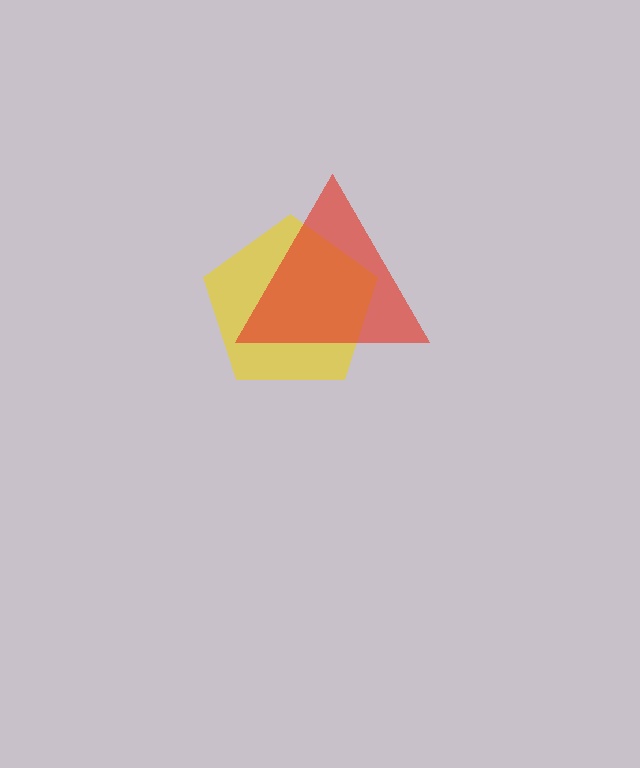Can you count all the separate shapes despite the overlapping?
Yes, there are 2 separate shapes.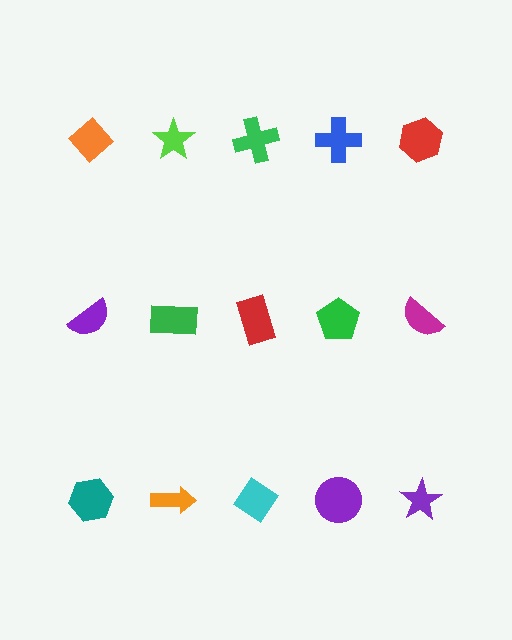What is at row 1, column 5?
A red hexagon.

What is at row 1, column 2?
A lime star.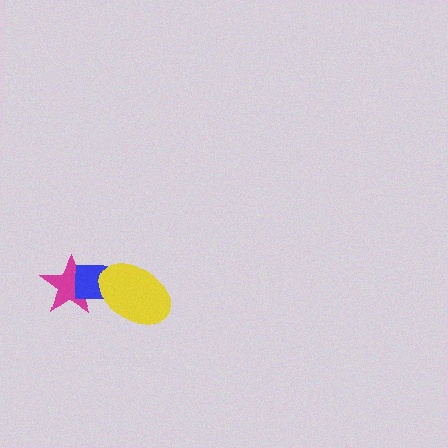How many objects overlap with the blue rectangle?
2 objects overlap with the blue rectangle.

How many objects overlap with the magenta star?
1 object overlaps with the magenta star.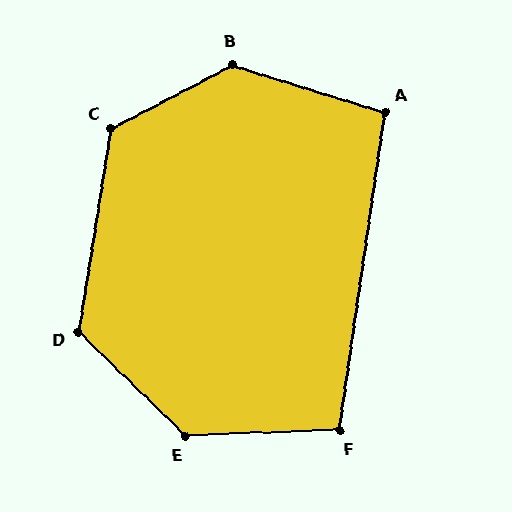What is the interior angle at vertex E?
Approximately 134 degrees (obtuse).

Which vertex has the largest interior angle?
B, at approximately 135 degrees.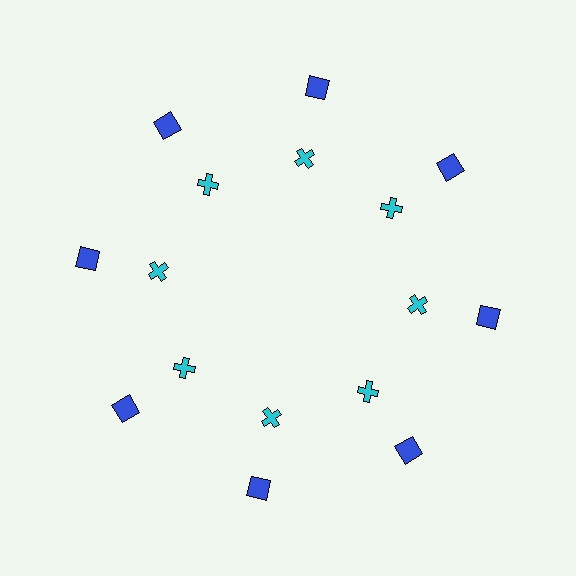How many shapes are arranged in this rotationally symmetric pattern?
There are 16 shapes, arranged in 8 groups of 2.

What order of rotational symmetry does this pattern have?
This pattern has 8-fold rotational symmetry.